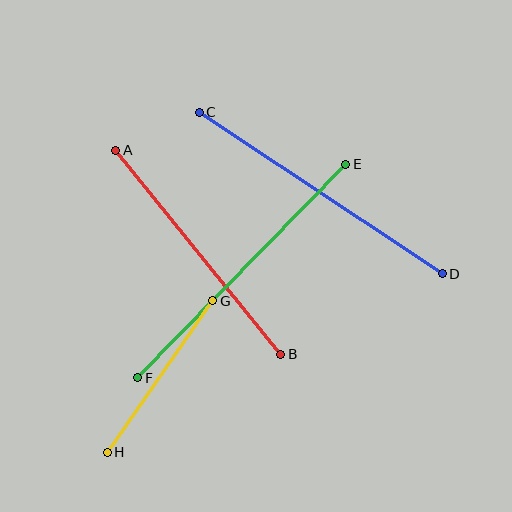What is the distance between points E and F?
The distance is approximately 298 pixels.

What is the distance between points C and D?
The distance is approximately 292 pixels.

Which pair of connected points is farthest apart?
Points E and F are farthest apart.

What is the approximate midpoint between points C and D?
The midpoint is at approximately (321, 193) pixels.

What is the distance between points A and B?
The distance is approximately 262 pixels.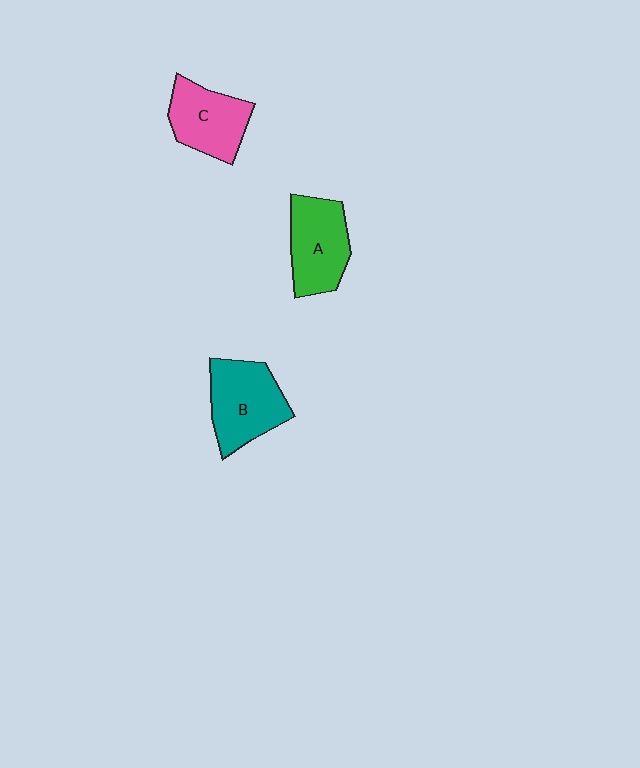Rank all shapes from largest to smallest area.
From largest to smallest: B (teal), A (green), C (pink).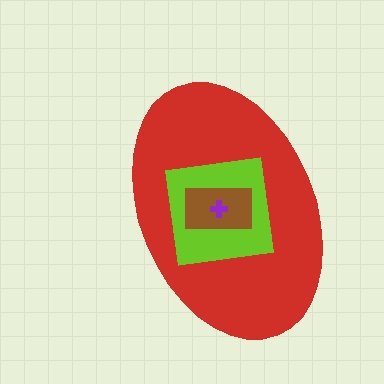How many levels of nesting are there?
4.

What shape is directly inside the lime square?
The brown rectangle.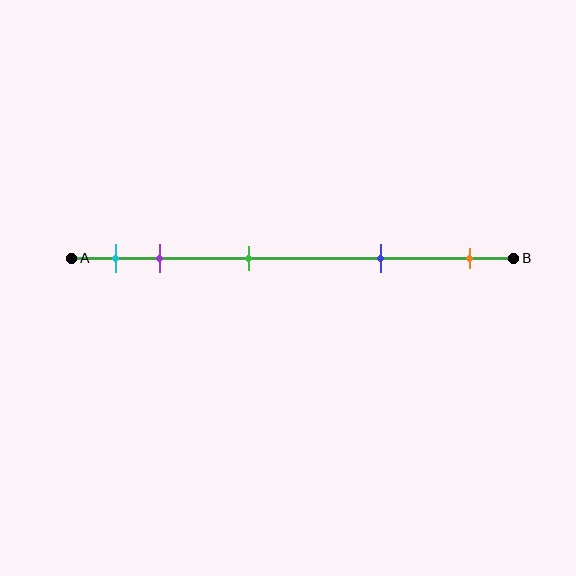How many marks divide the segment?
There are 5 marks dividing the segment.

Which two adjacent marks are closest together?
The cyan and purple marks are the closest adjacent pair.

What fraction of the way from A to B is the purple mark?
The purple mark is approximately 20% (0.2) of the way from A to B.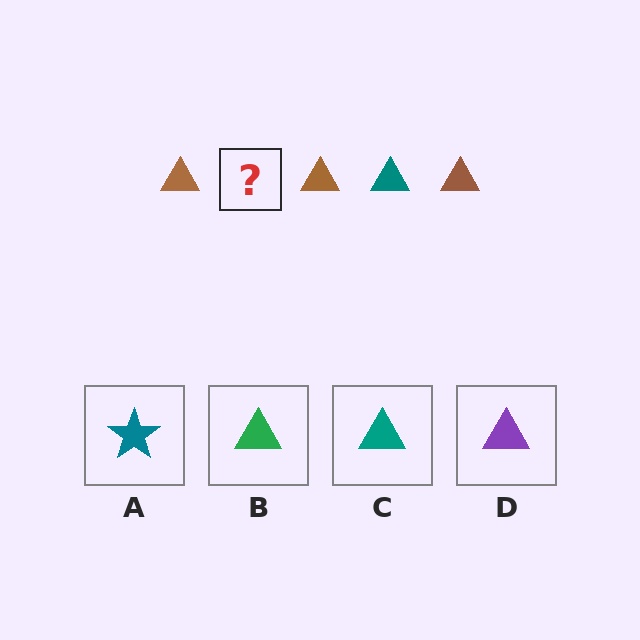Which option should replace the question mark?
Option C.